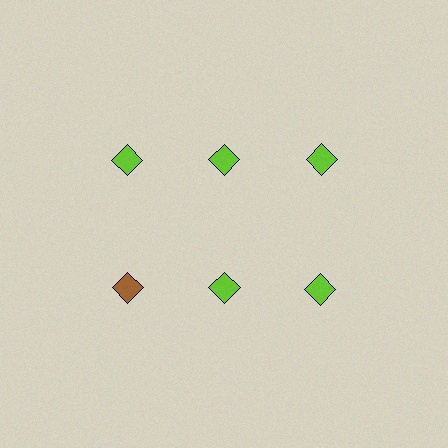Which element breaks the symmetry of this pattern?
The brown diamond in the second row, leftmost column breaks the symmetry. All other shapes are lime diamonds.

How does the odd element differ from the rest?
It has a different color: brown instead of lime.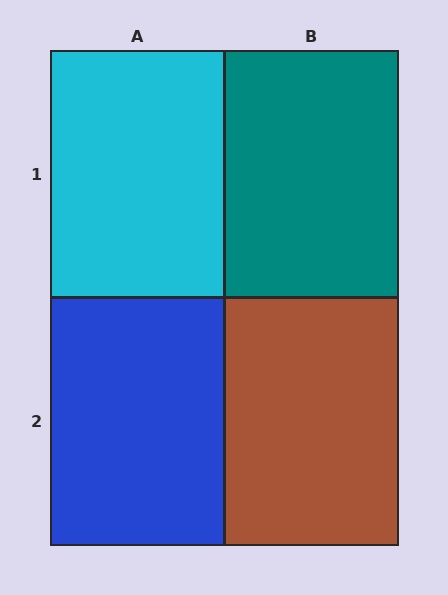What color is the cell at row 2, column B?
Brown.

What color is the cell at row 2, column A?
Blue.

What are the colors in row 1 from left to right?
Cyan, teal.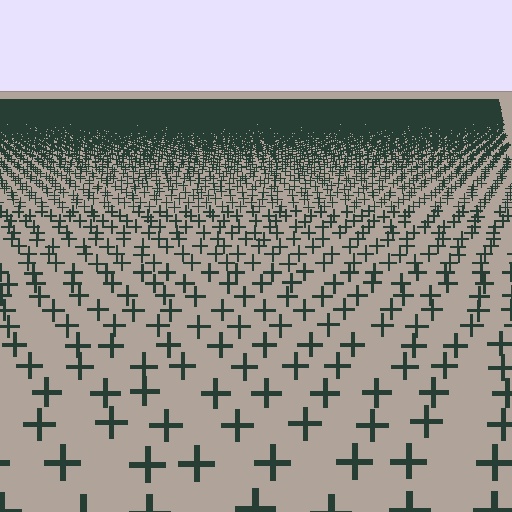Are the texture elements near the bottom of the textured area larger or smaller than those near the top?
Larger. Near the bottom, elements are closer to the viewer and appear at a bigger on-screen size.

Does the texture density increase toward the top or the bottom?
Density increases toward the top.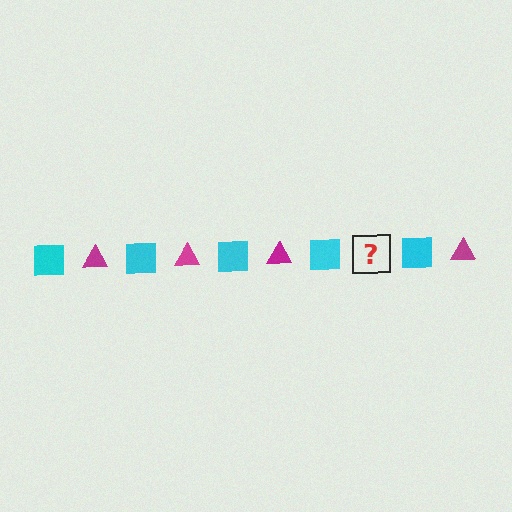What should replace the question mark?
The question mark should be replaced with a magenta triangle.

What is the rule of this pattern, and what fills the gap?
The rule is that the pattern alternates between cyan square and magenta triangle. The gap should be filled with a magenta triangle.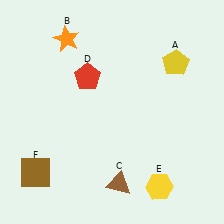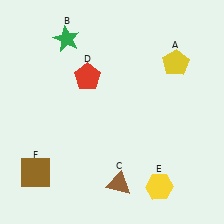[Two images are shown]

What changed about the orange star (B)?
In Image 1, B is orange. In Image 2, it changed to green.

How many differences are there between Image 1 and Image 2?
There is 1 difference between the two images.